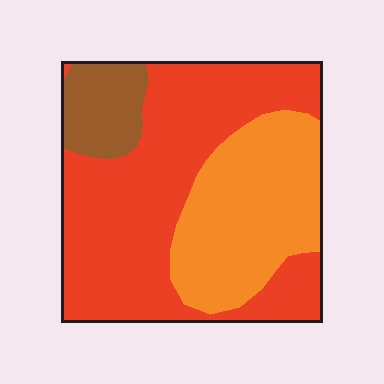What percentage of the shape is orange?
Orange covers around 35% of the shape.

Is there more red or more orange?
Red.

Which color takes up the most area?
Red, at roughly 55%.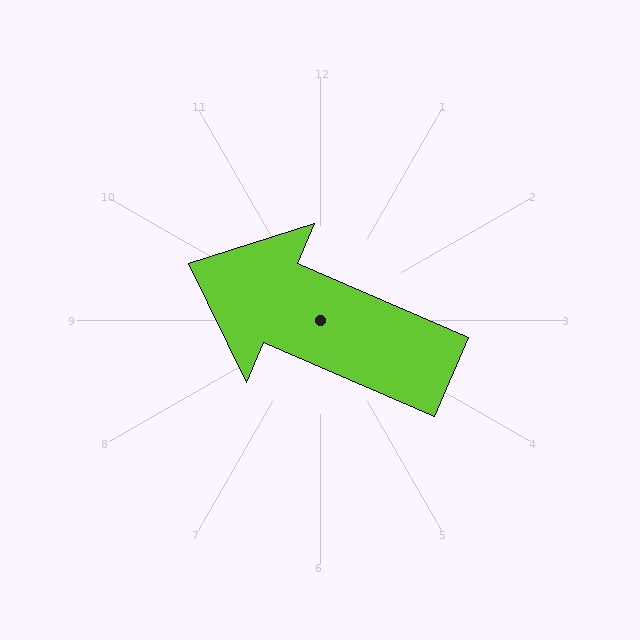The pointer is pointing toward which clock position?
Roughly 10 o'clock.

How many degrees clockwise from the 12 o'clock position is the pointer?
Approximately 293 degrees.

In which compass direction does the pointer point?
Northwest.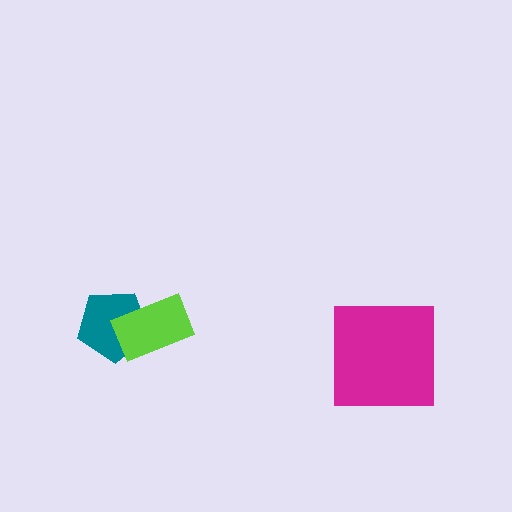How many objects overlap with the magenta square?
0 objects overlap with the magenta square.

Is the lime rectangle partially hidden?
No, no other shape covers it.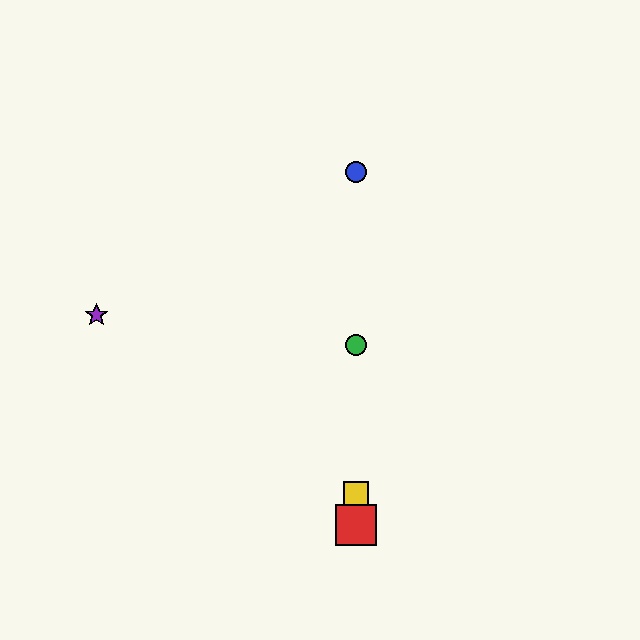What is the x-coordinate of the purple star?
The purple star is at x≈96.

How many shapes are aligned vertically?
4 shapes (the red square, the blue circle, the green circle, the yellow square) are aligned vertically.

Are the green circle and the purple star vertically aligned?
No, the green circle is at x≈356 and the purple star is at x≈96.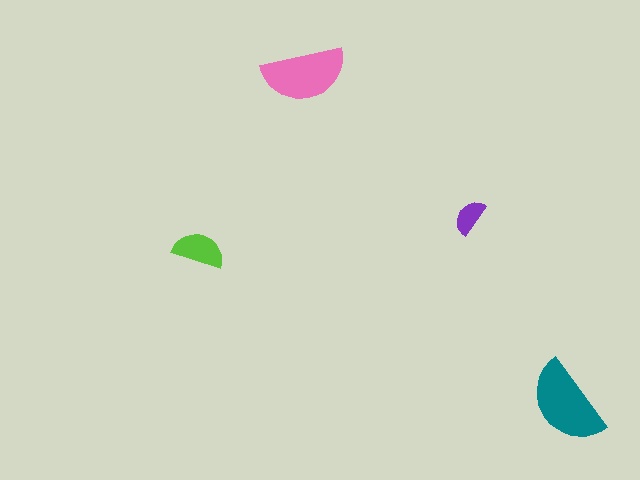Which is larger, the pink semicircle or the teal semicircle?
The teal one.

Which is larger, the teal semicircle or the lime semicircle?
The teal one.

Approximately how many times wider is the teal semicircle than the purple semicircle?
About 2.5 times wider.